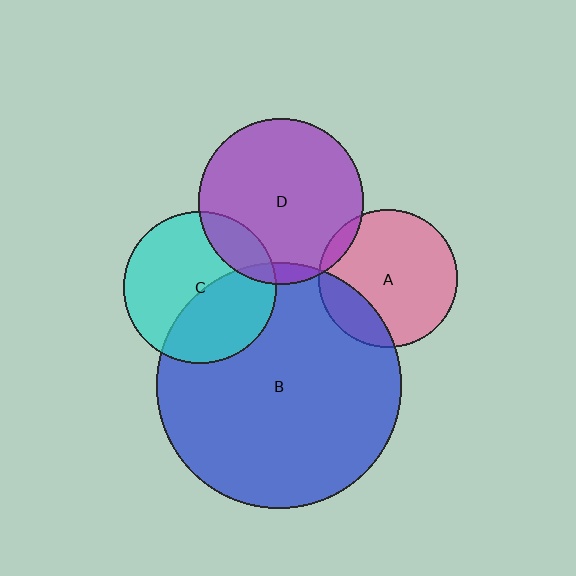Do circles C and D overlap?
Yes.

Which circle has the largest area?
Circle B (blue).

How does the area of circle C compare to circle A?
Approximately 1.2 times.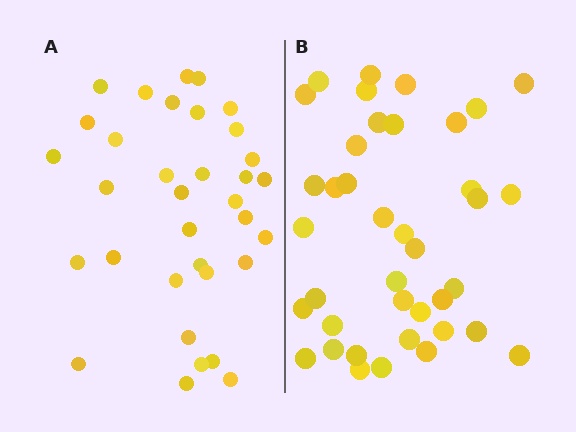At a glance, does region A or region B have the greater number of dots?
Region B (the right region) has more dots.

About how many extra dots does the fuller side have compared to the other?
Region B has about 5 more dots than region A.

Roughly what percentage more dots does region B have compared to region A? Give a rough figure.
About 15% more.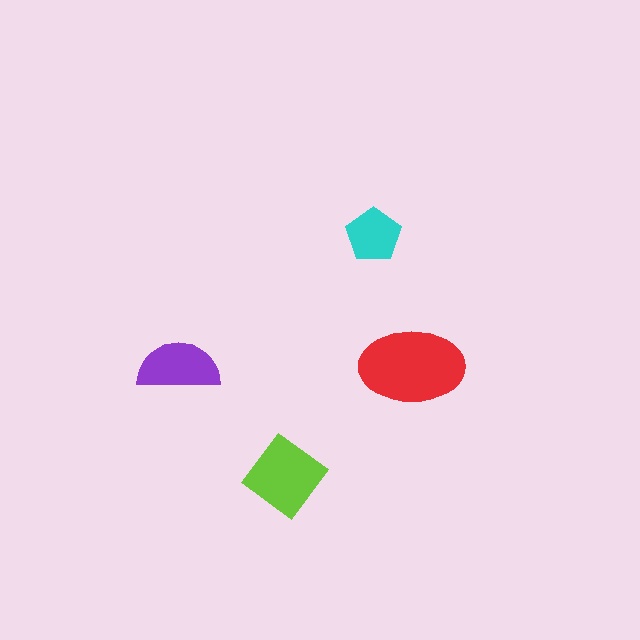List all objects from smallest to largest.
The cyan pentagon, the purple semicircle, the lime diamond, the red ellipse.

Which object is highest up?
The cyan pentagon is topmost.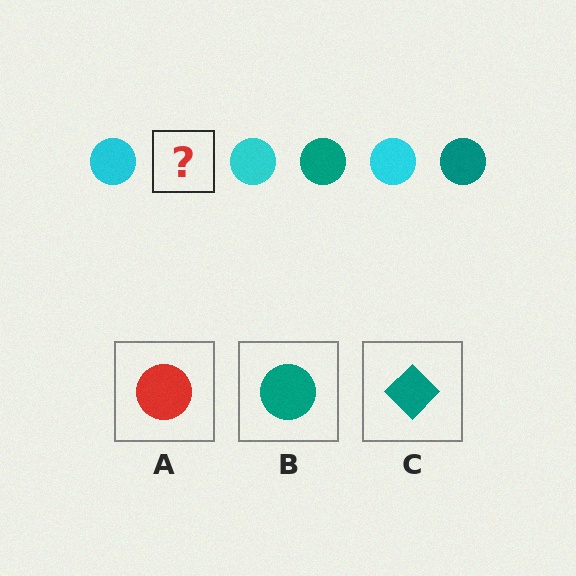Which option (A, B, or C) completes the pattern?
B.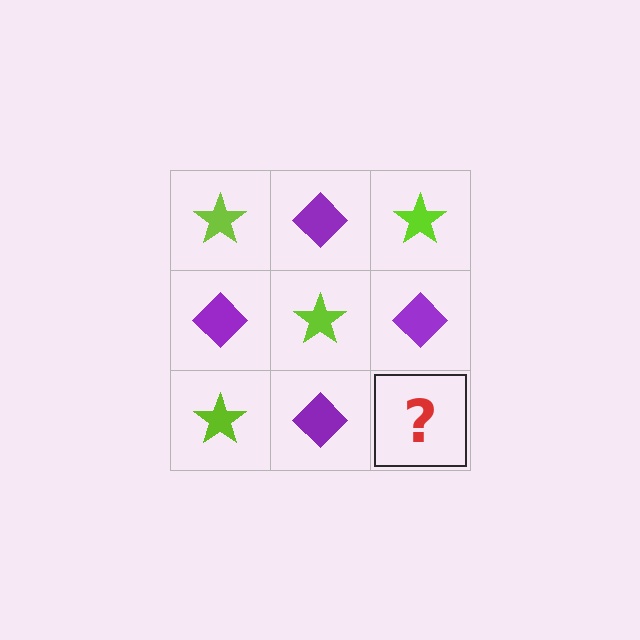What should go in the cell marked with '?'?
The missing cell should contain a lime star.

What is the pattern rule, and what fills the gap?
The rule is that it alternates lime star and purple diamond in a checkerboard pattern. The gap should be filled with a lime star.